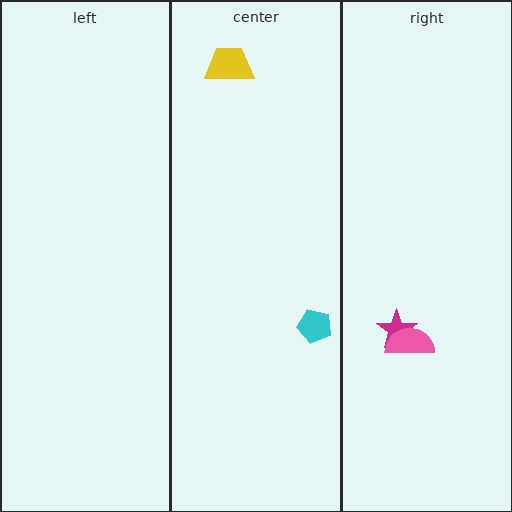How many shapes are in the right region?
2.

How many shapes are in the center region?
2.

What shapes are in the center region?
The cyan pentagon, the yellow trapezoid.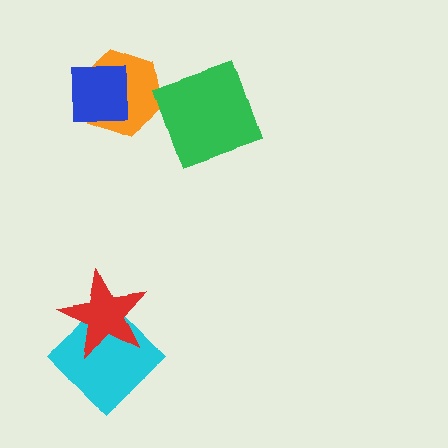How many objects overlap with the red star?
1 object overlaps with the red star.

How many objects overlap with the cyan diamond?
1 object overlaps with the cyan diamond.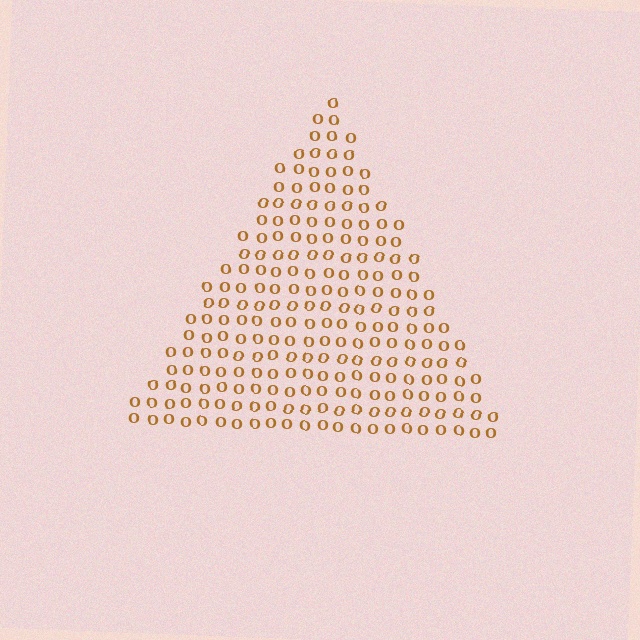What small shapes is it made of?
It is made of small letter O's.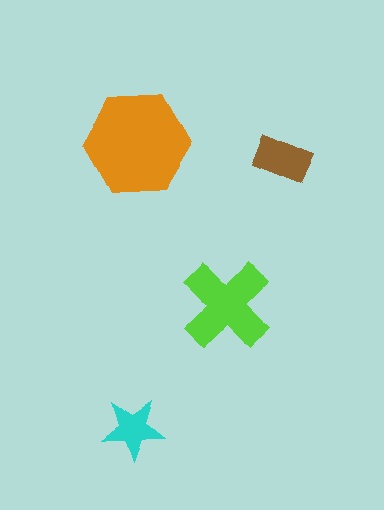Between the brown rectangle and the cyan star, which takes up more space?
The brown rectangle.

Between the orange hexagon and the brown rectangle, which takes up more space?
The orange hexagon.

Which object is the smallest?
The cyan star.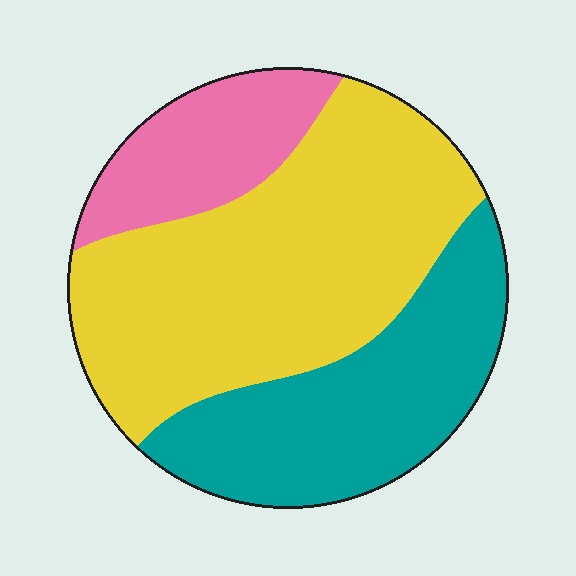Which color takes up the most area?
Yellow, at roughly 50%.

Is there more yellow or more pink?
Yellow.